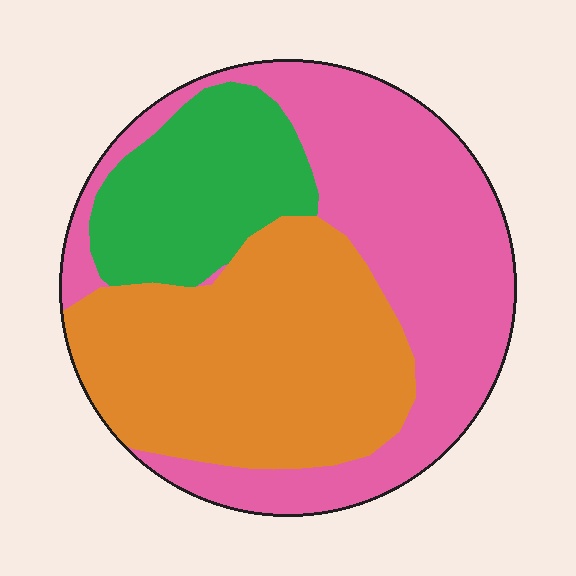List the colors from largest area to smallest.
From largest to smallest: pink, orange, green.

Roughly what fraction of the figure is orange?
Orange covers 39% of the figure.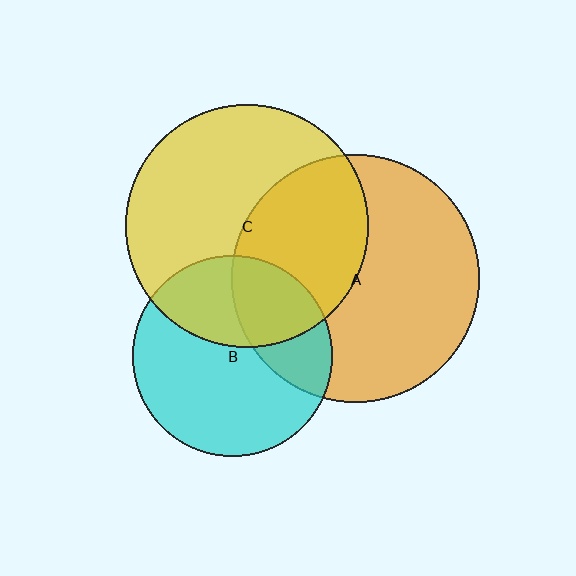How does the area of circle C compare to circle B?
Approximately 1.5 times.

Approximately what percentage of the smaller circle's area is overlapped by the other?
Approximately 40%.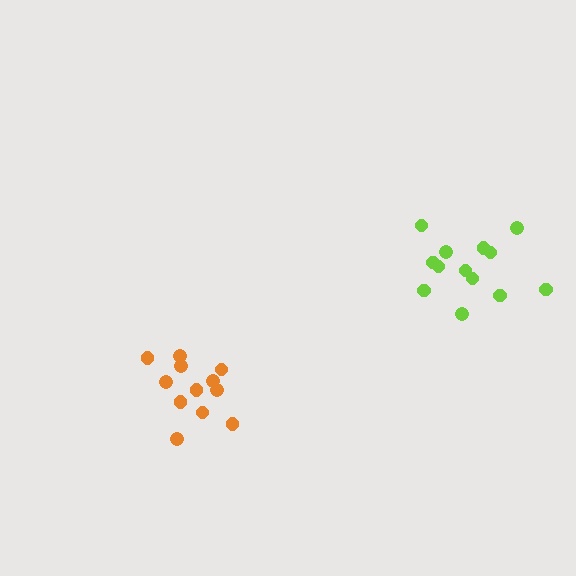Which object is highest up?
The lime cluster is topmost.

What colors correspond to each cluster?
The clusters are colored: orange, lime.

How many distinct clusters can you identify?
There are 2 distinct clusters.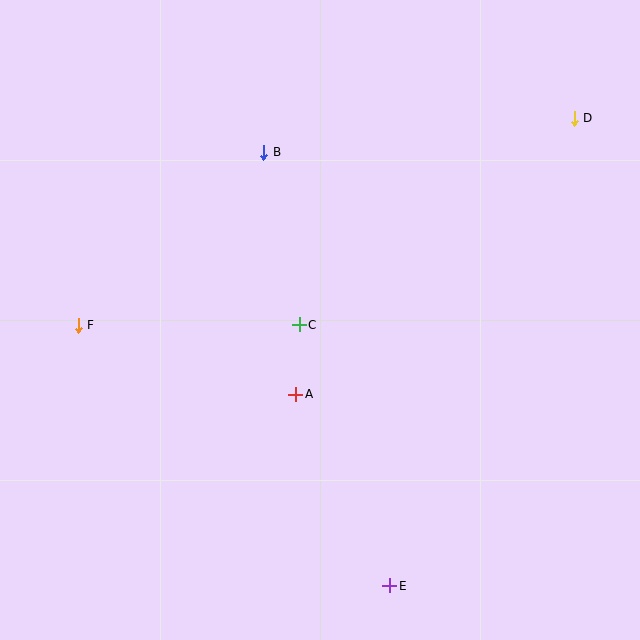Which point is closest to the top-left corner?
Point B is closest to the top-left corner.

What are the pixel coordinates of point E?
Point E is at (390, 586).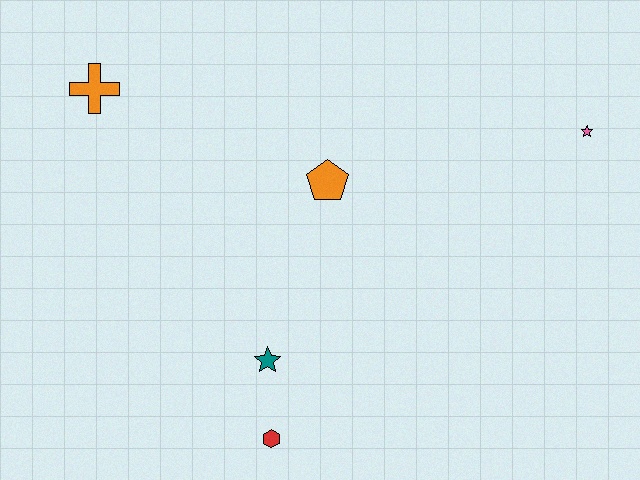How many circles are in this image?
There are no circles.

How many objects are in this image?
There are 5 objects.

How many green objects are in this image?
There are no green objects.